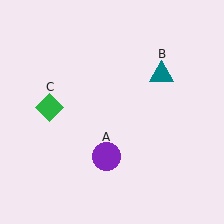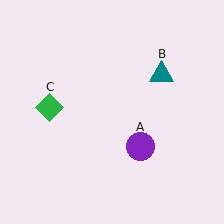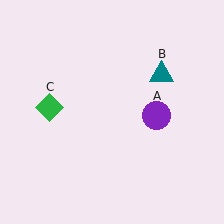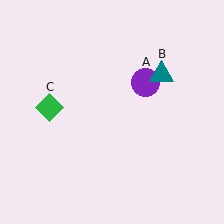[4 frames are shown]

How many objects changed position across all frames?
1 object changed position: purple circle (object A).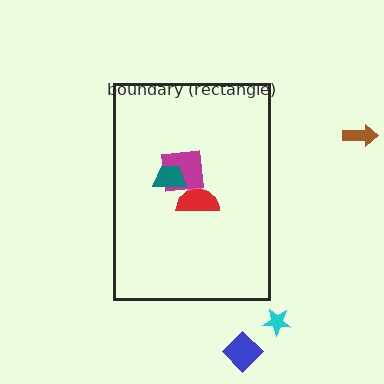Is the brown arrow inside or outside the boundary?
Outside.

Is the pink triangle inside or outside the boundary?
Inside.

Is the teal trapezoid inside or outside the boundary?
Inside.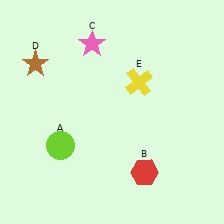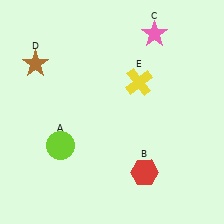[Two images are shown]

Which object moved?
The pink star (C) moved right.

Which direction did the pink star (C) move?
The pink star (C) moved right.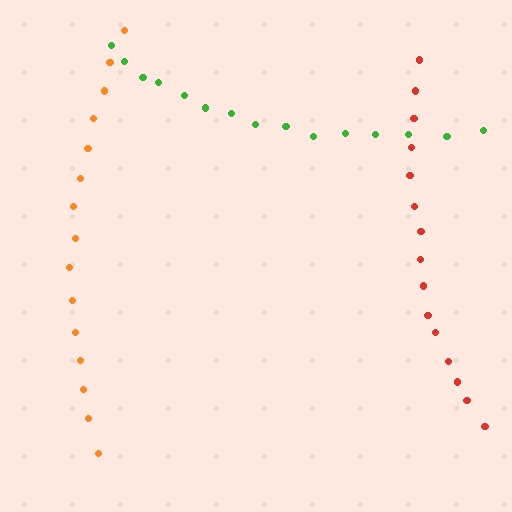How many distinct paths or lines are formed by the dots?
There are 3 distinct paths.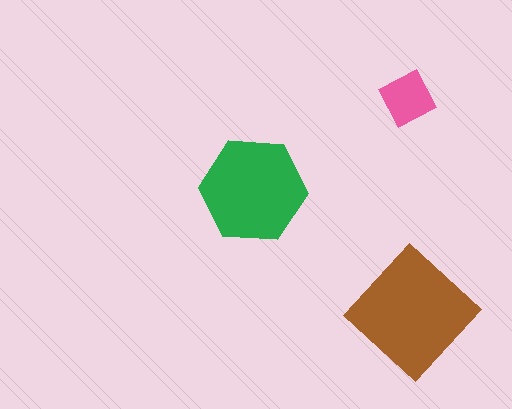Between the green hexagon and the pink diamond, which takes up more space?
The green hexagon.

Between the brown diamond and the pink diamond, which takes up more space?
The brown diamond.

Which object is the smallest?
The pink diamond.